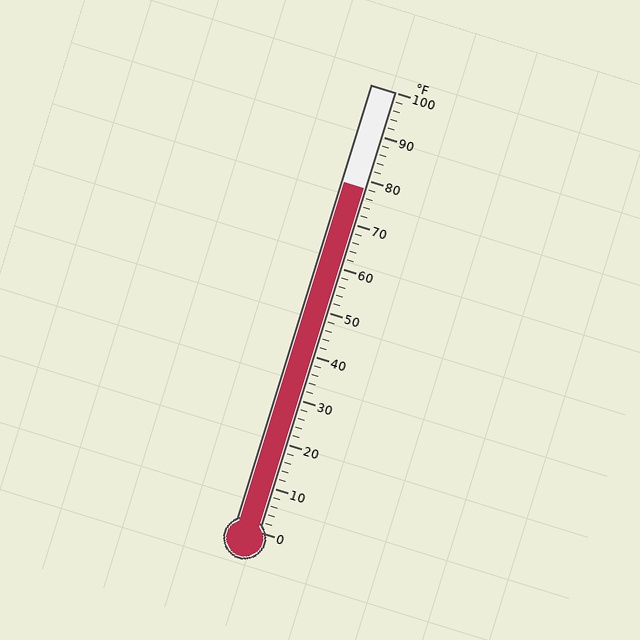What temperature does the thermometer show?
The thermometer shows approximately 78°F.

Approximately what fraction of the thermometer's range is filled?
The thermometer is filled to approximately 80% of its range.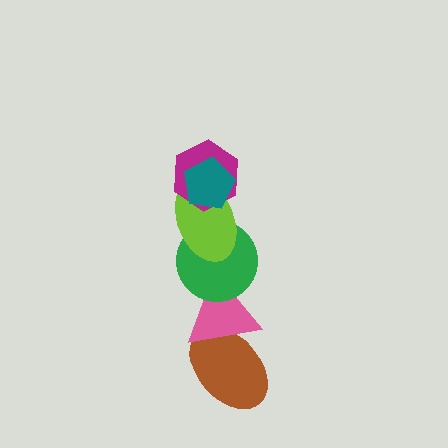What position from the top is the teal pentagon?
The teal pentagon is 1st from the top.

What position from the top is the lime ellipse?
The lime ellipse is 3rd from the top.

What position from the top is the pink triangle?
The pink triangle is 5th from the top.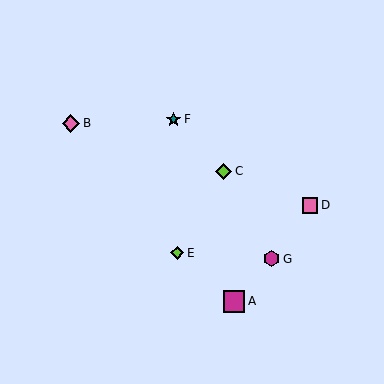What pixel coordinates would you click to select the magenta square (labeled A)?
Click at (234, 301) to select the magenta square A.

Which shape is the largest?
The magenta square (labeled A) is the largest.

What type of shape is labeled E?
Shape E is a lime diamond.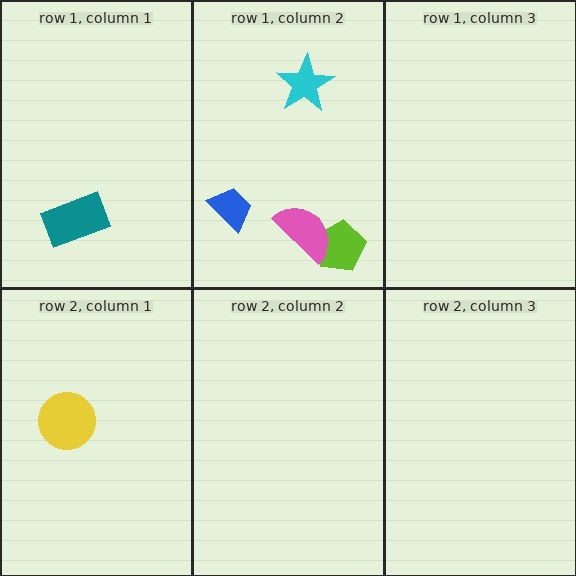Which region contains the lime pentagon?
The row 1, column 2 region.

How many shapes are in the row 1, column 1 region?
1.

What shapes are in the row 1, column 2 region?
The cyan star, the lime pentagon, the blue trapezoid, the pink semicircle.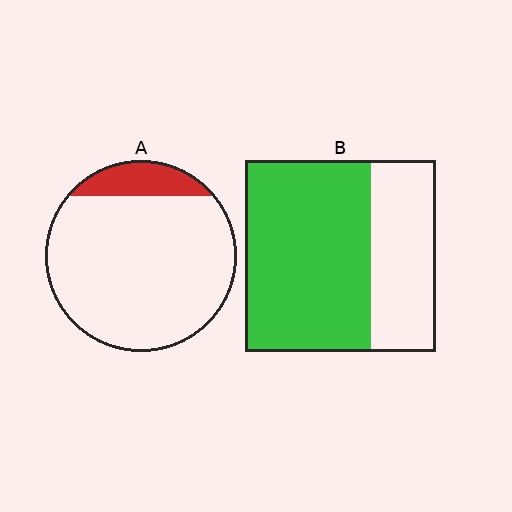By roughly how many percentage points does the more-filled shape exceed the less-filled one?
By roughly 55 percentage points (B over A).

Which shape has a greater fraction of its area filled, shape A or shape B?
Shape B.